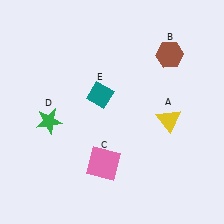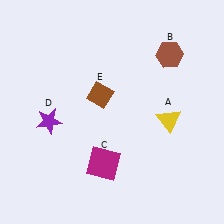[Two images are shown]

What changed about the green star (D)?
In Image 1, D is green. In Image 2, it changed to purple.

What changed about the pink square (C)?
In Image 1, C is pink. In Image 2, it changed to magenta.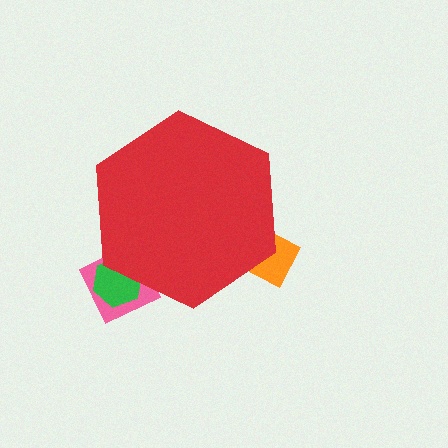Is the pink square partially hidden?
Yes, the pink square is partially hidden behind the red hexagon.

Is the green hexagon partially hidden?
Yes, the green hexagon is partially hidden behind the red hexagon.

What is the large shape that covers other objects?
A red hexagon.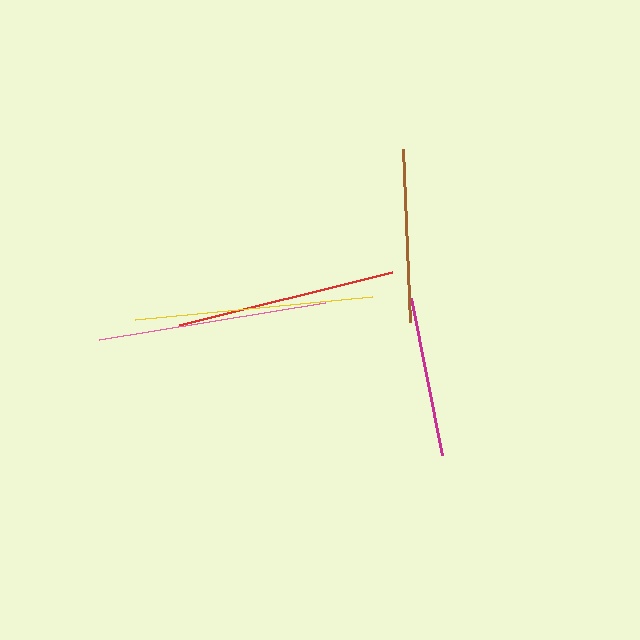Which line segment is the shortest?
The magenta line is the shortest at approximately 160 pixels.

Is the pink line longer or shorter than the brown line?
The pink line is longer than the brown line.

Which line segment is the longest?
The yellow line is the longest at approximately 237 pixels.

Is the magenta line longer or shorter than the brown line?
The brown line is longer than the magenta line.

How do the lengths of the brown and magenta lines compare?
The brown and magenta lines are approximately the same length.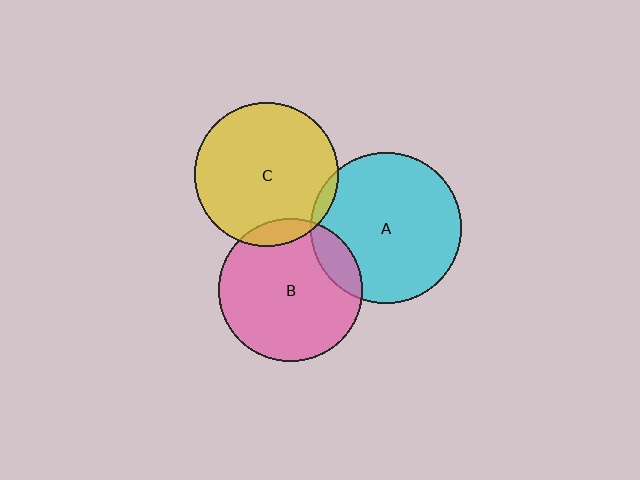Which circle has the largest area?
Circle A (cyan).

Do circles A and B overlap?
Yes.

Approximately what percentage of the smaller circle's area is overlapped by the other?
Approximately 15%.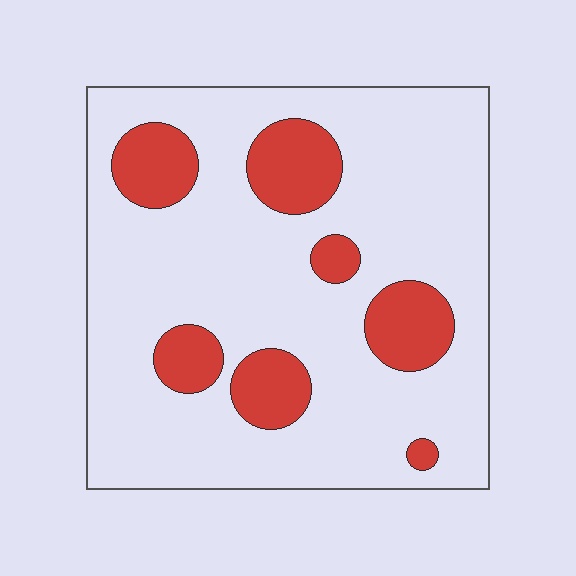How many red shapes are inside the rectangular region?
7.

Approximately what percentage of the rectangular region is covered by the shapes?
Approximately 20%.